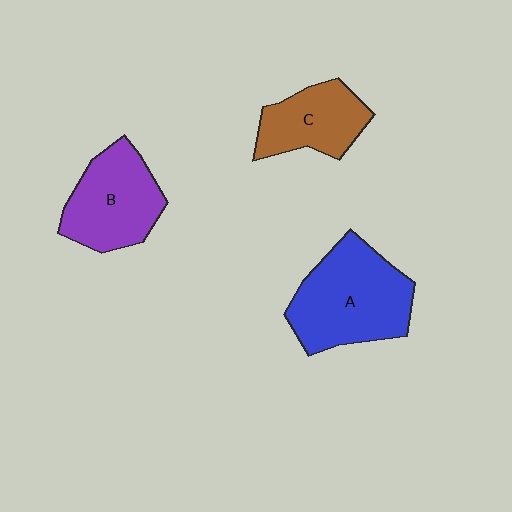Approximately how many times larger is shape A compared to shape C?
Approximately 1.6 times.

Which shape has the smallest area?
Shape C (brown).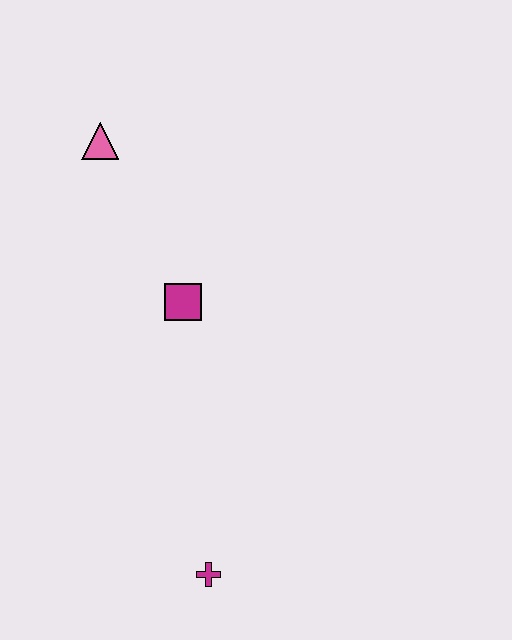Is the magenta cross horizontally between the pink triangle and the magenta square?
No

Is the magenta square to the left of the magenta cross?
Yes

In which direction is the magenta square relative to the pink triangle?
The magenta square is below the pink triangle.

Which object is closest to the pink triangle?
The magenta square is closest to the pink triangle.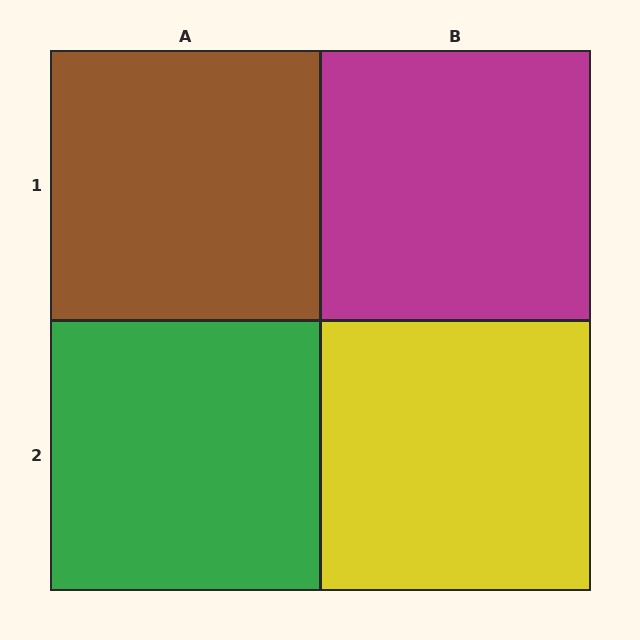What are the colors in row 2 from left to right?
Green, yellow.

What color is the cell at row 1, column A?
Brown.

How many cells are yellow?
1 cell is yellow.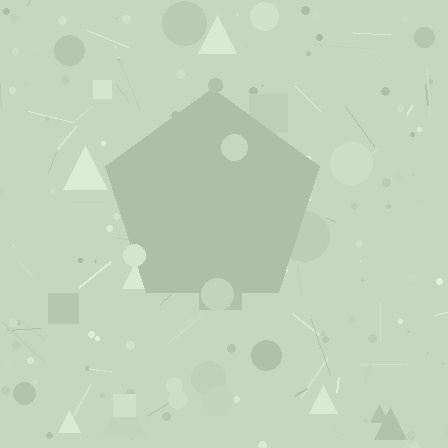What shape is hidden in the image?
A pentagon is hidden in the image.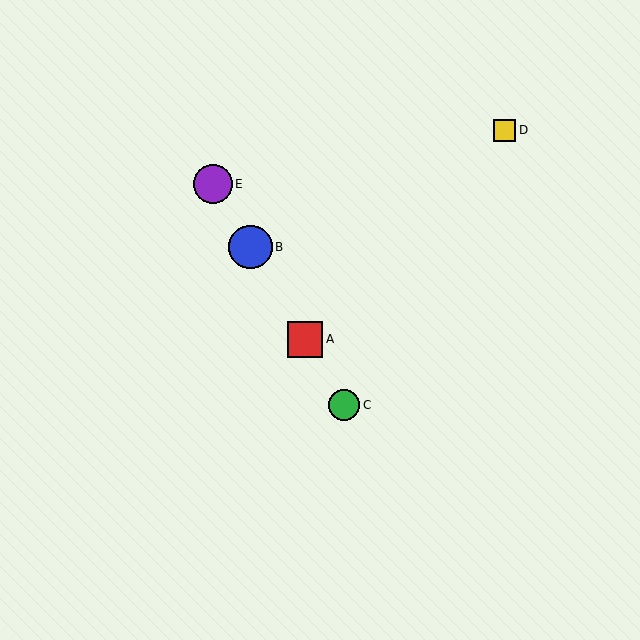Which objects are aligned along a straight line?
Objects A, B, C, E are aligned along a straight line.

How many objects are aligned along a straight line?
4 objects (A, B, C, E) are aligned along a straight line.